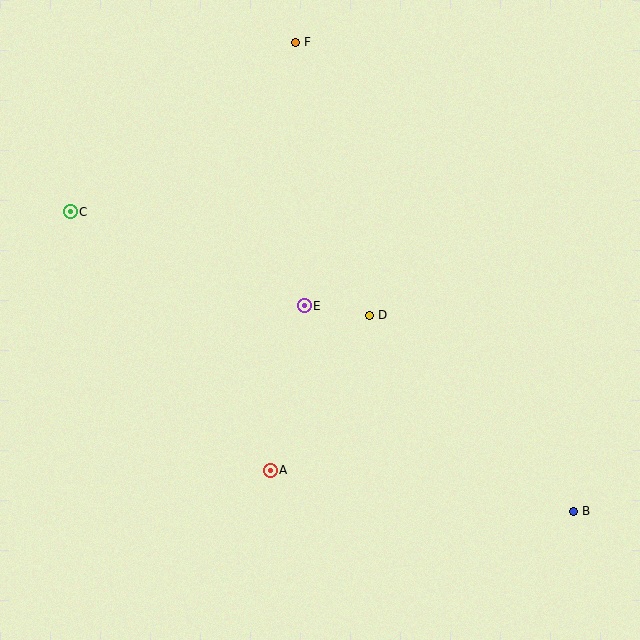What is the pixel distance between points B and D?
The distance between B and D is 283 pixels.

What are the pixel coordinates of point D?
Point D is at (369, 315).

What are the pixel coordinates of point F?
Point F is at (295, 42).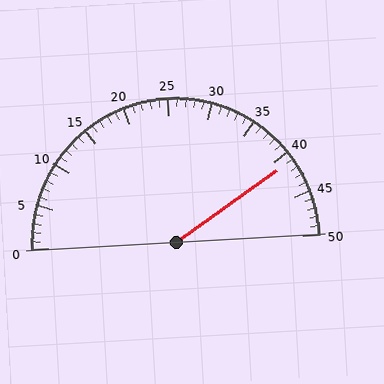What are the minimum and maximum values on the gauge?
The gauge ranges from 0 to 50.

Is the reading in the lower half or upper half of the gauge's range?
The reading is in the upper half of the range (0 to 50).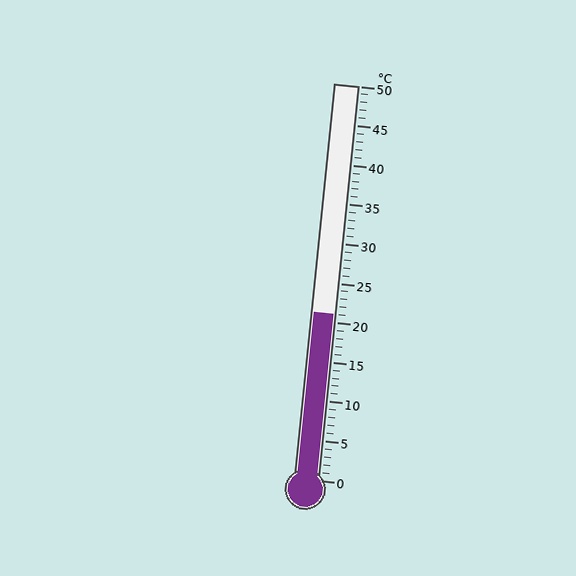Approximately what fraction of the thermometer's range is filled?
The thermometer is filled to approximately 40% of its range.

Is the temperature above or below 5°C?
The temperature is above 5°C.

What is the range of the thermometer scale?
The thermometer scale ranges from 0°C to 50°C.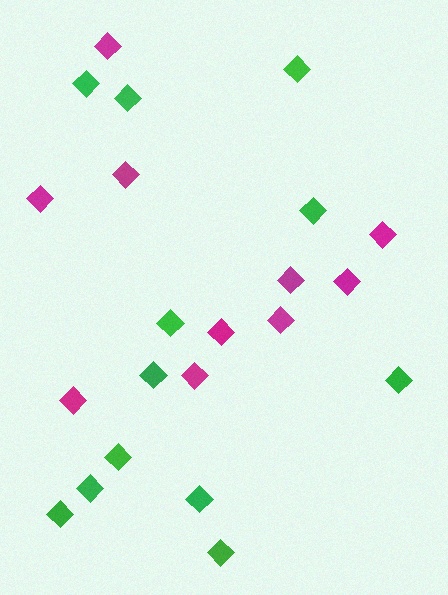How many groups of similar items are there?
There are 2 groups: one group of green diamonds (12) and one group of magenta diamonds (10).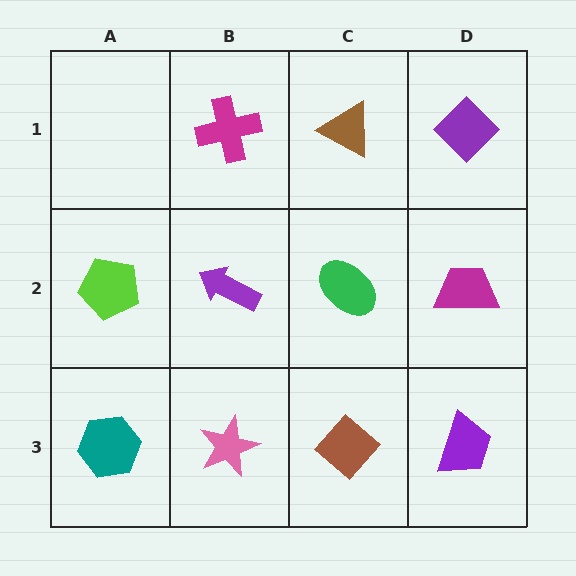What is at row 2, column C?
A green ellipse.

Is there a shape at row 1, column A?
No, that cell is empty.